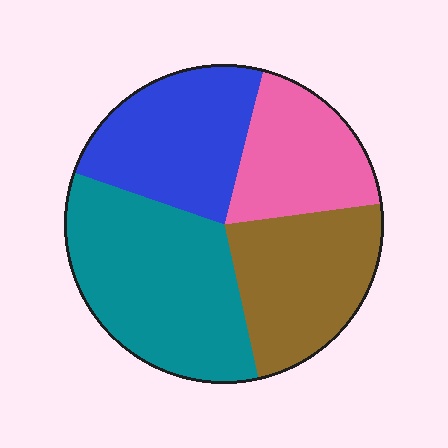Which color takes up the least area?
Pink, at roughly 20%.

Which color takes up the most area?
Teal, at roughly 35%.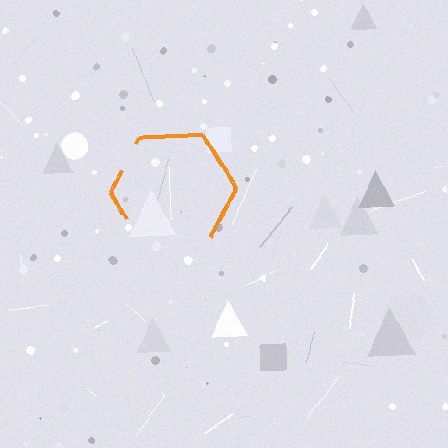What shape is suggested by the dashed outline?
The dashed outline suggests a hexagon.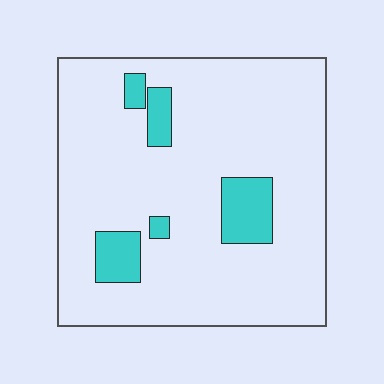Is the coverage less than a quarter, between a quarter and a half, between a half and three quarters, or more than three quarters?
Less than a quarter.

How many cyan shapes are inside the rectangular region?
5.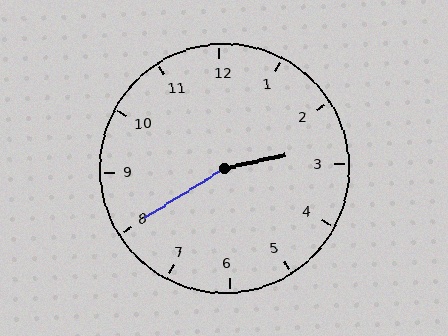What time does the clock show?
2:40.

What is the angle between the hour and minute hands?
Approximately 160 degrees.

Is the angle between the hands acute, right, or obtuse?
It is obtuse.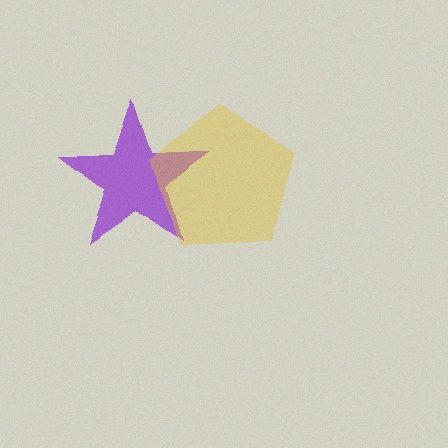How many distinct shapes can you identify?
There are 2 distinct shapes: a purple star, a yellow pentagon.